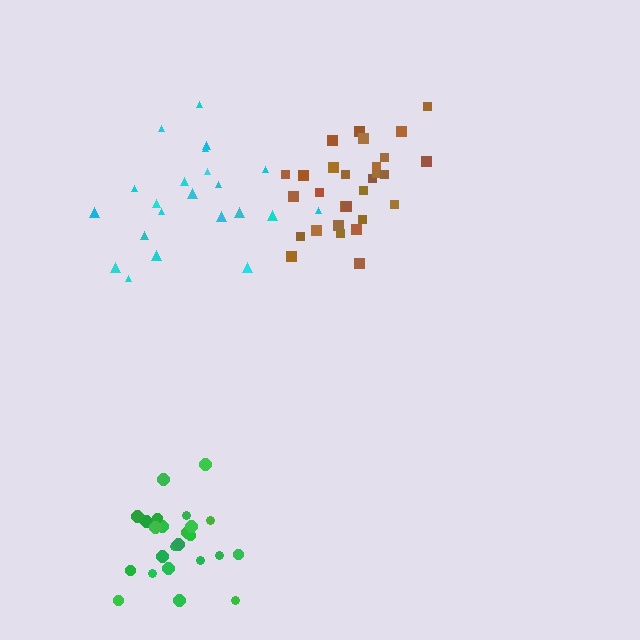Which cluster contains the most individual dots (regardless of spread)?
Brown (29).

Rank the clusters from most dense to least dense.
green, brown, cyan.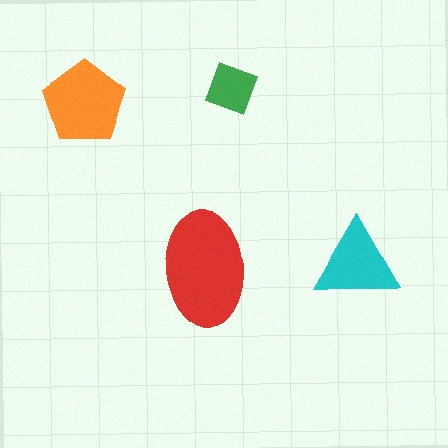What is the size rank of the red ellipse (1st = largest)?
1st.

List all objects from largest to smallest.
The red ellipse, the orange pentagon, the cyan triangle, the green square.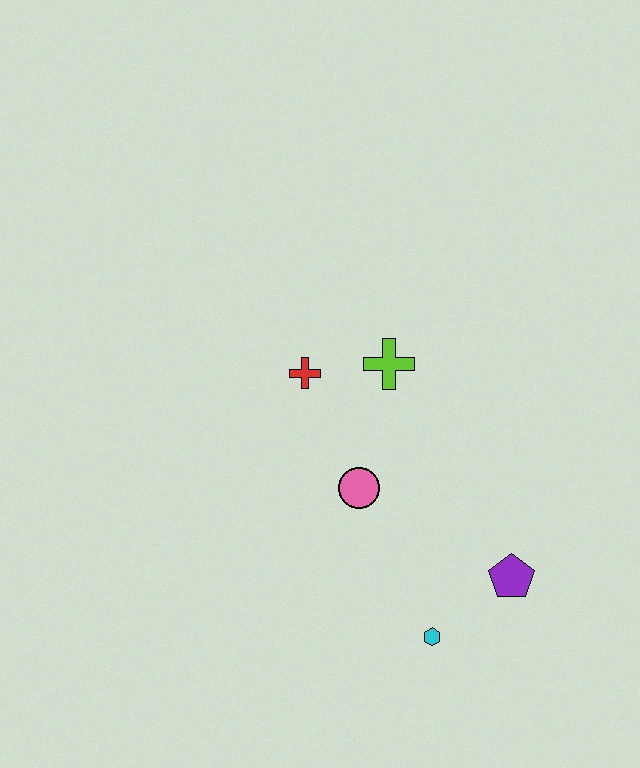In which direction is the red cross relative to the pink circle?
The red cross is above the pink circle.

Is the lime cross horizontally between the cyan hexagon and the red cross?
Yes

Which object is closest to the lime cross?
The red cross is closest to the lime cross.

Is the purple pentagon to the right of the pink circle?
Yes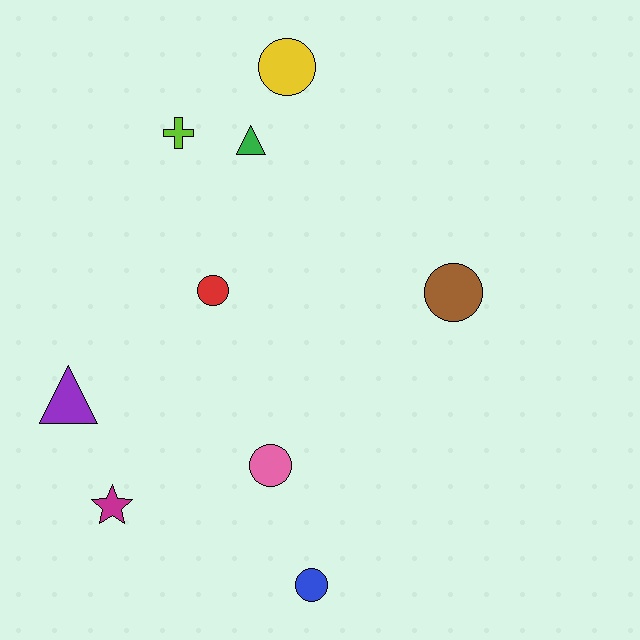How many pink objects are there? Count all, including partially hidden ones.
There is 1 pink object.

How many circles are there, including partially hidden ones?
There are 5 circles.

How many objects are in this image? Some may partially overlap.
There are 9 objects.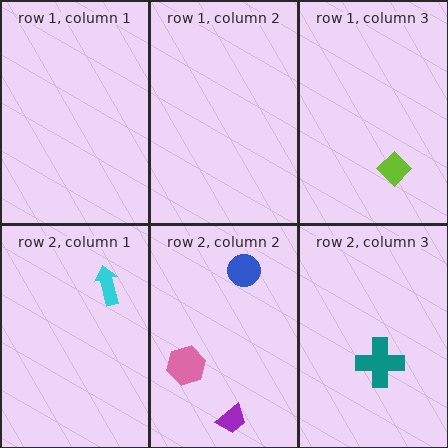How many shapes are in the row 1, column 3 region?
1.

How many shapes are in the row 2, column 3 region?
1.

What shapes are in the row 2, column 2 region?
The blue circle, the pink hexagon, the purple trapezoid.